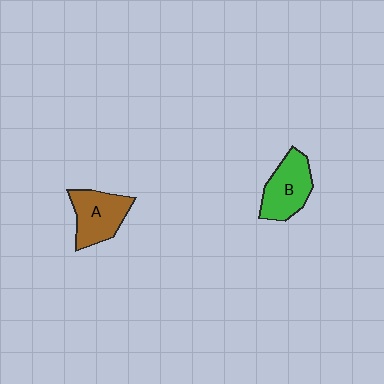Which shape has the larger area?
Shape A (brown).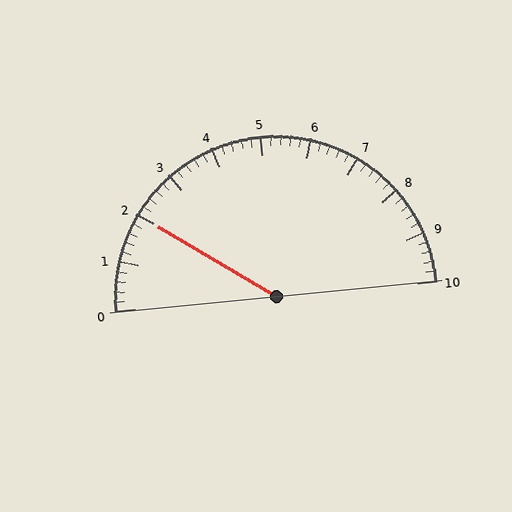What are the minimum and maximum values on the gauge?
The gauge ranges from 0 to 10.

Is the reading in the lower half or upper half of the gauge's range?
The reading is in the lower half of the range (0 to 10).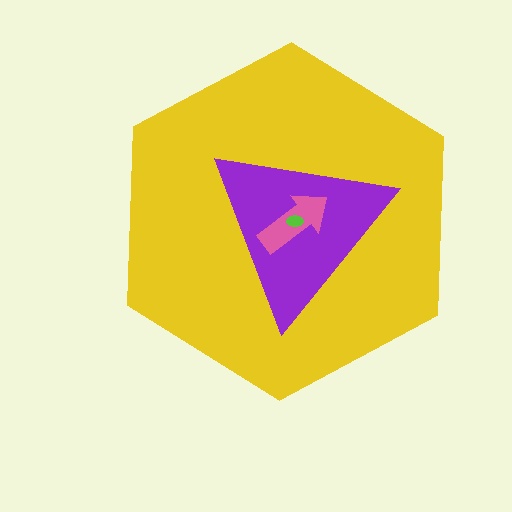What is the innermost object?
The lime ellipse.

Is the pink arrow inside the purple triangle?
Yes.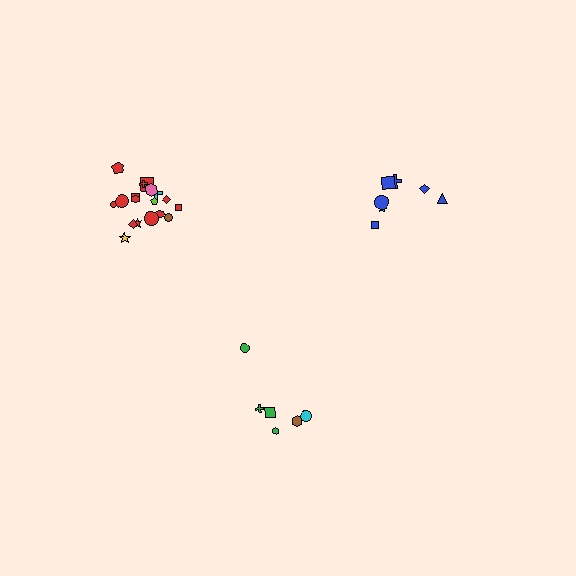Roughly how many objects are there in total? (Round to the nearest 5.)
Roughly 30 objects in total.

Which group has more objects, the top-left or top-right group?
The top-left group.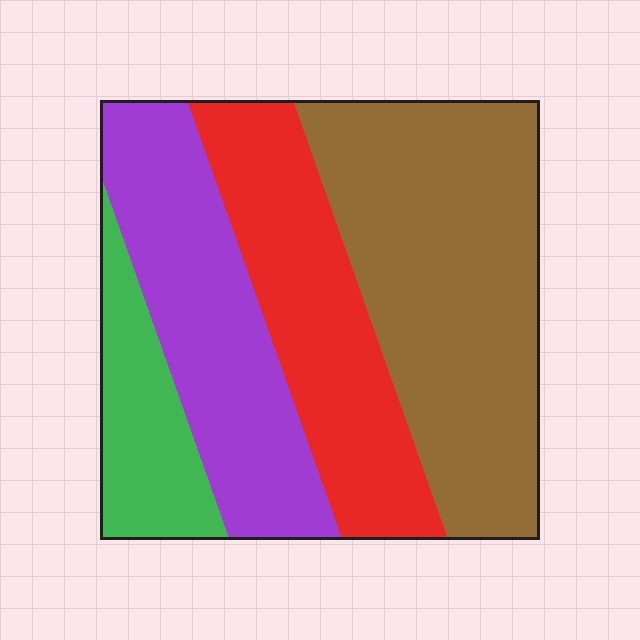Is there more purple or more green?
Purple.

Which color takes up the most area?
Brown, at roughly 40%.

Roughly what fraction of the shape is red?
Red takes up about one quarter (1/4) of the shape.